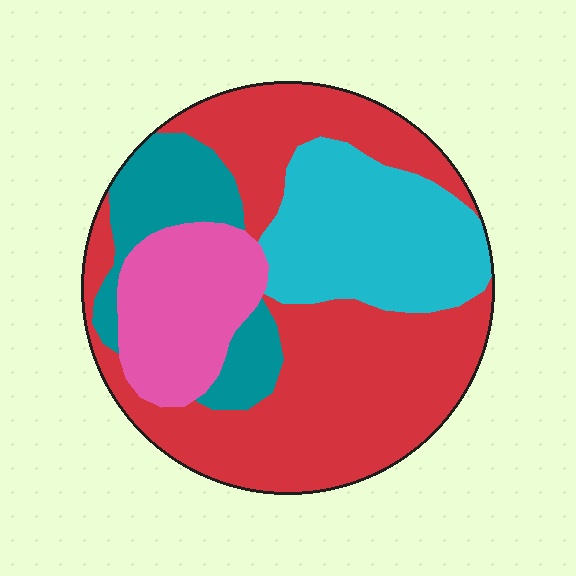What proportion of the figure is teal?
Teal covers around 15% of the figure.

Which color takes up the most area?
Red, at roughly 50%.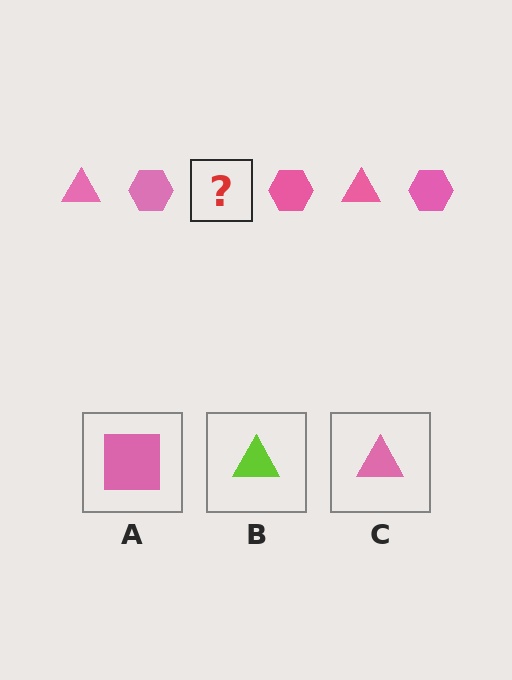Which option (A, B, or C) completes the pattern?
C.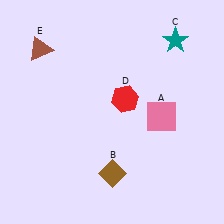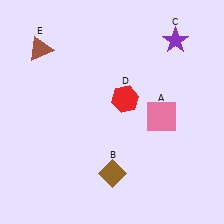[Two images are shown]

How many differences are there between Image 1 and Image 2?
There is 1 difference between the two images.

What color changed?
The star (C) changed from teal in Image 1 to purple in Image 2.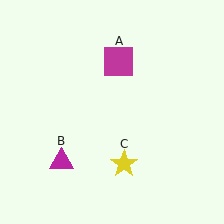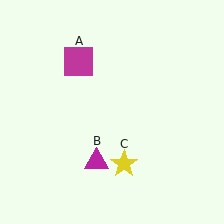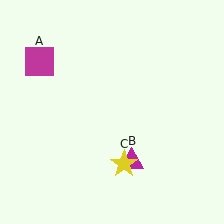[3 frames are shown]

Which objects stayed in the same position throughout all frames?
Yellow star (object C) remained stationary.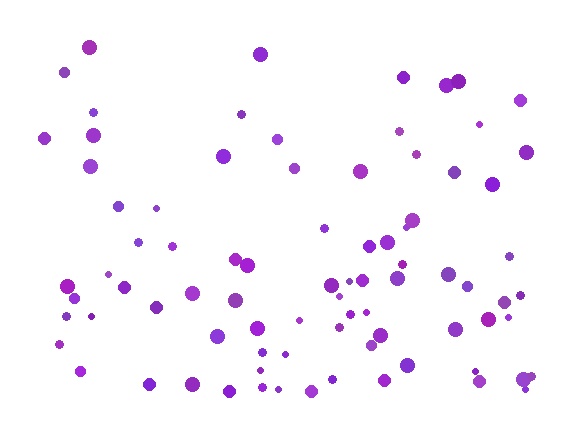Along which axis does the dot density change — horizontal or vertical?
Vertical.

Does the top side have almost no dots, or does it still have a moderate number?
Still a moderate number, just noticeably fewer than the bottom.